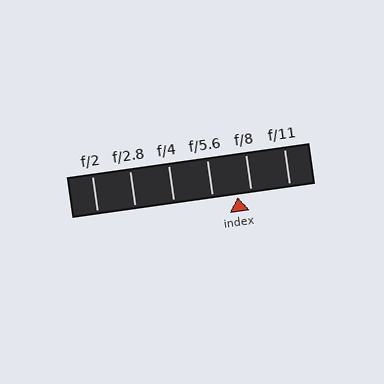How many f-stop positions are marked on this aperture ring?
There are 6 f-stop positions marked.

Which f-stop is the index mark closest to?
The index mark is closest to f/8.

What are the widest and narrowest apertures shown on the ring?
The widest aperture shown is f/2 and the narrowest is f/11.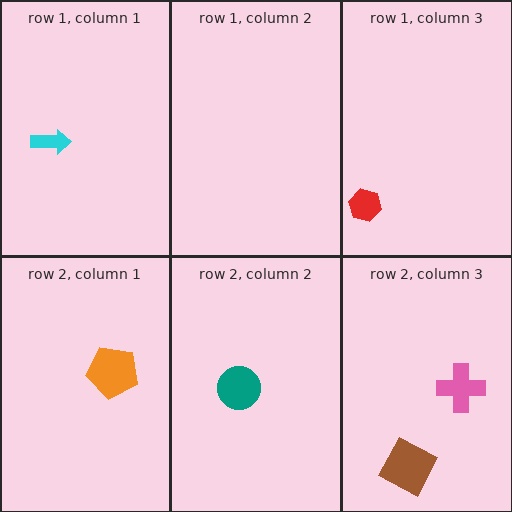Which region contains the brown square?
The row 2, column 3 region.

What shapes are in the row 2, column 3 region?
The pink cross, the brown square.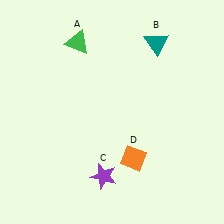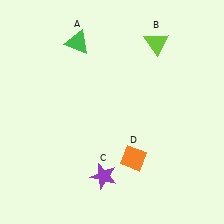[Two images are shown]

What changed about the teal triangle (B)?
In Image 1, B is teal. In Image 2, it changed to lime.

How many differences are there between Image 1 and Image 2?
There is 1 difference between the two images.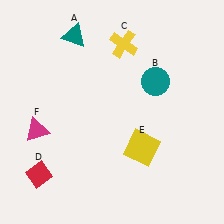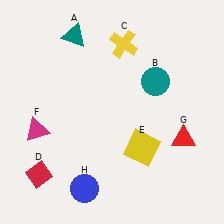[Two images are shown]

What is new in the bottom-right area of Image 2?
A red triangle (G) was added in the bottom-right area of Image 2.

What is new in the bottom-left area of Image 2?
A blue circle (H) was added in the bottom-left area of Image 2.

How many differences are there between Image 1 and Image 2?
There are 2 differences between the two images.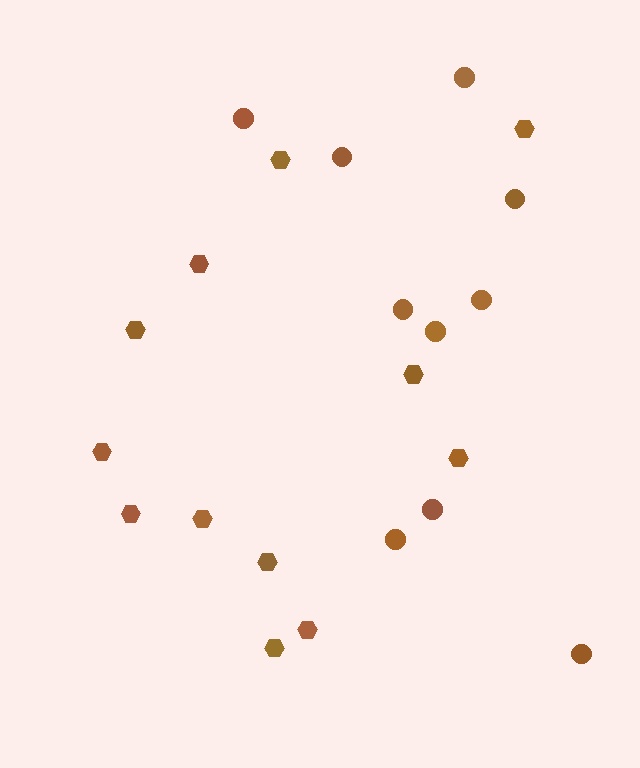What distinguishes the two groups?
There are 2 groups: one group of hexagons (12) and one group of circles (10).